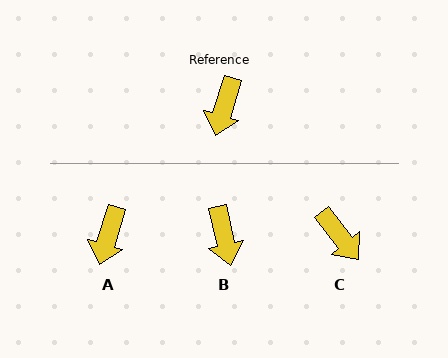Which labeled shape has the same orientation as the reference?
A.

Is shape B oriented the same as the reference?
No, it is off by about 29 degrees.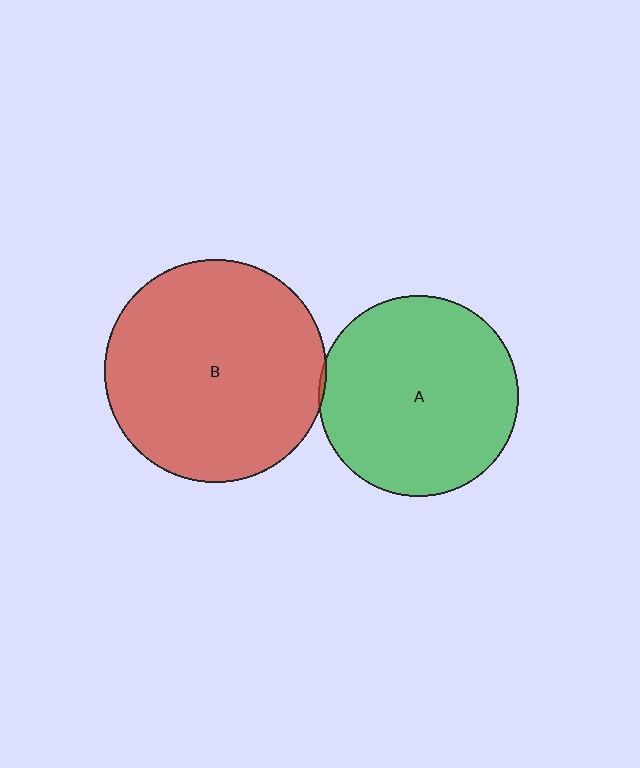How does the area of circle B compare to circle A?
Approximately 1.2 times.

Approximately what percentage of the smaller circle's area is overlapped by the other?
Approximately 5%.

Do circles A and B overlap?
Yes.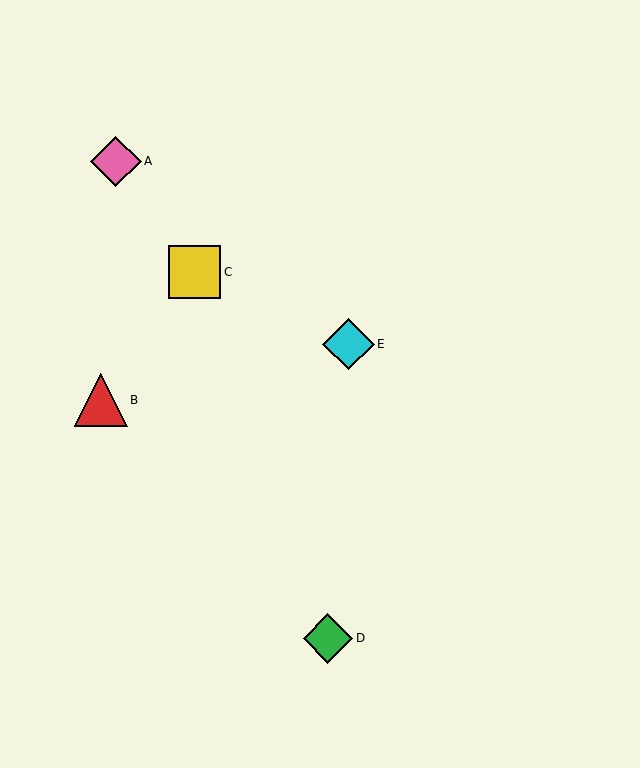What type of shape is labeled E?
Shape E is a cyan diamond.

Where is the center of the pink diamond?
The center of the pink diamond is at (116, 161).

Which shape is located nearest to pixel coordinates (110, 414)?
The red triangle (labeled B) at (101, 400) is nearest to that location.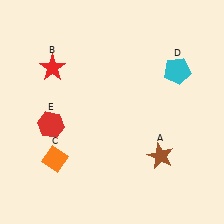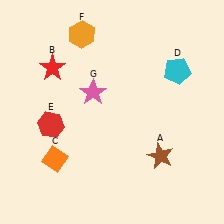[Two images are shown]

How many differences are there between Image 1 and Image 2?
There are 2 differences between the two images.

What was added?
An orange hexagon (F), a pink star (G) were added in Image 2.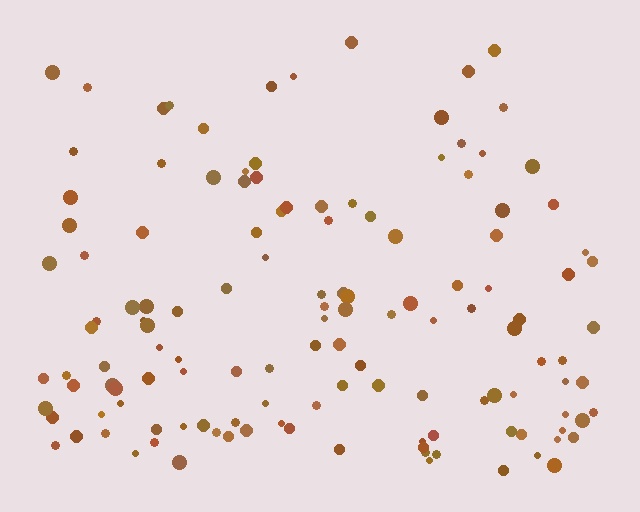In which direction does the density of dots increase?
From top to bottom, with the bottom side densest.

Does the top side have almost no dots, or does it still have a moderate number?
Still a moderate number, just noticeably fewer than the bottom.